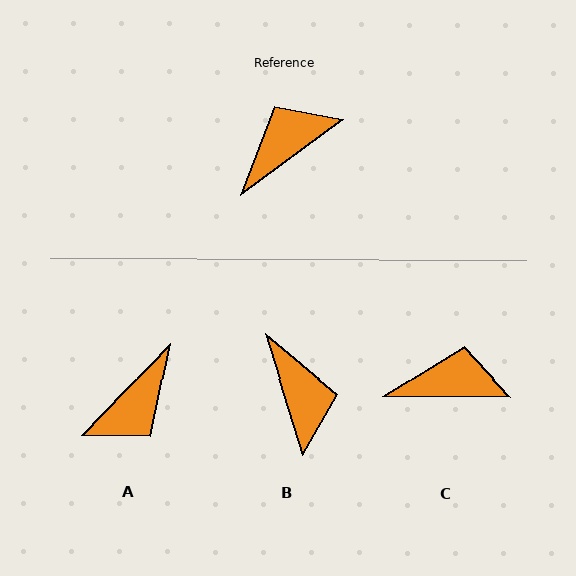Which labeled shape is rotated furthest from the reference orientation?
A, about 170 degrees away.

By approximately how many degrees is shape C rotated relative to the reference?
Approximately 37 degrees clockwise.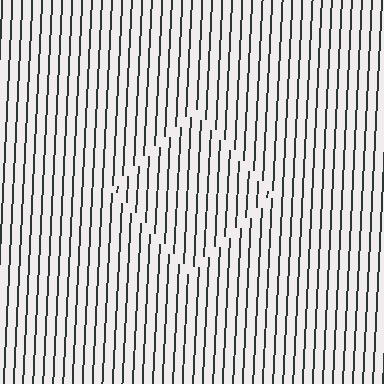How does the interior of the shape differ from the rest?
The interior of the shape contains the same grating, shifted by half a period — the contour is defined by the phase discontinuity where line-ends from the inner and outer gratings abut.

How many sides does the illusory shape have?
4 sides — the line-ends trace a square.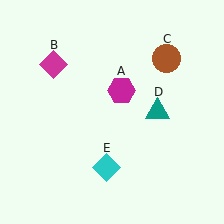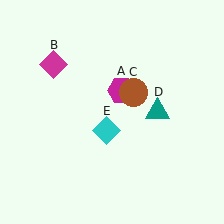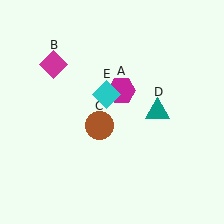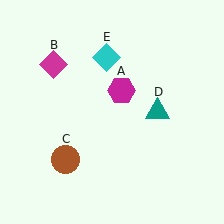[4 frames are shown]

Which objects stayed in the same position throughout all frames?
Magenta hexagon (object A) and magenta diamond (object B) and teal triangle (object D) remained stationary.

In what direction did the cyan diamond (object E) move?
The cyan diamond (object E) moved up.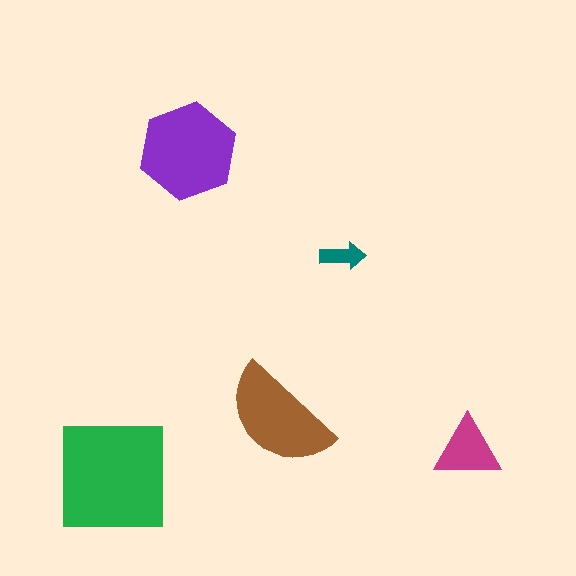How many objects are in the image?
There are 5 objects in the image.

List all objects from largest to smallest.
The green square, the purple hexagon, the brown semicircle, the magenta triangle, the teal arrow.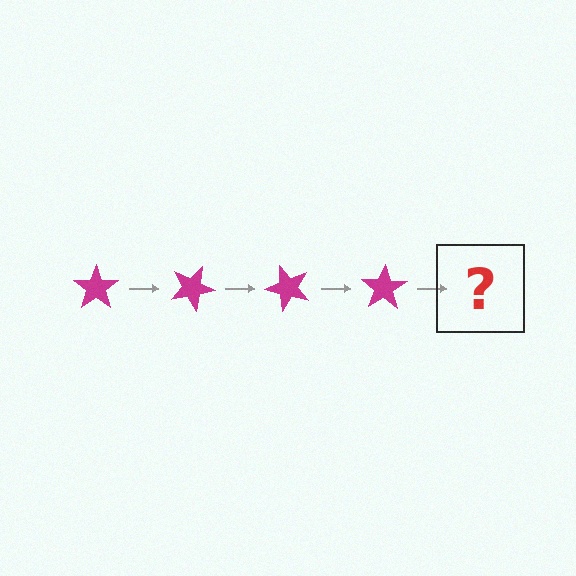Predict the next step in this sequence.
The next step is a magenta star rotated 100 degrees.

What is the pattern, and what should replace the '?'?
The pattern is that the star rotates 25 degrees each step. The '?' should be a magenta star rotated 100 degrees.